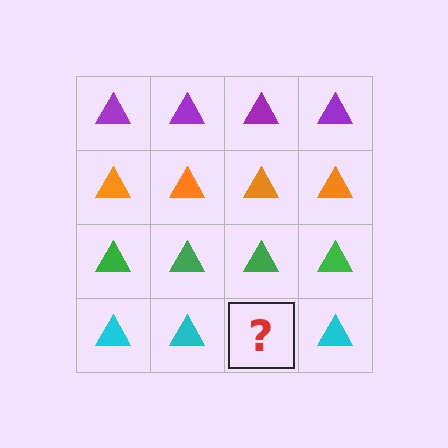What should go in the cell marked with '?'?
The missing cell should contain a cyan triangle.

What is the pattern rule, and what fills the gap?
The rule is that each row has a consistent color. The gap should be filled with a cyan triangle.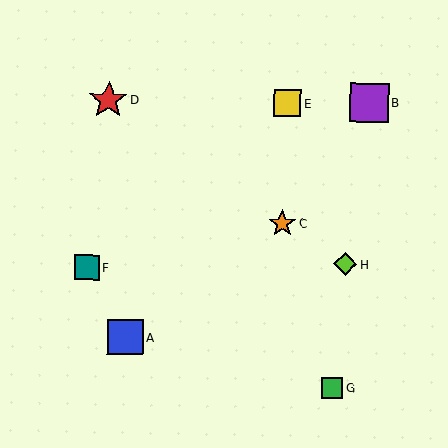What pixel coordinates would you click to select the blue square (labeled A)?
Click at (125, 337) to select the blue square A.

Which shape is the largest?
The purple square (labeled B) is the largest.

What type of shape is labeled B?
Shape B is a purple square.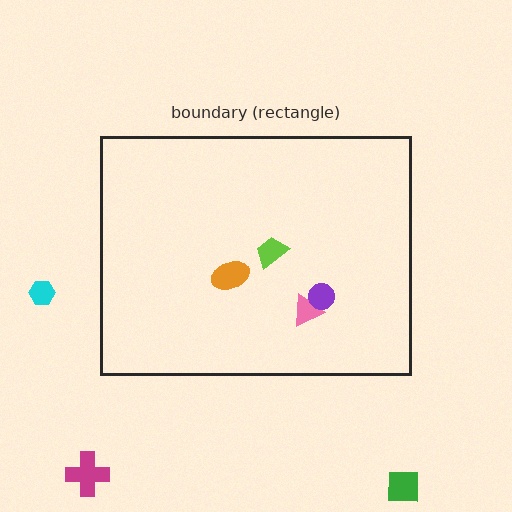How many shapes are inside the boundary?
4 inside, 3 outside.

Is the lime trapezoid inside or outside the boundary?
Inside.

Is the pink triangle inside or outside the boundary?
Inside.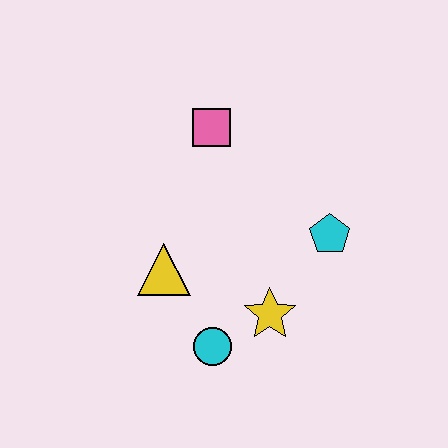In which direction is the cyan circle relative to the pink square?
The cyan circle is below the pink square.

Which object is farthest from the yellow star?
The pink square is farthest from the yellow star.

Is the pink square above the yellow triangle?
Yes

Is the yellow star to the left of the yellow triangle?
No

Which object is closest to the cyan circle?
The yellow star is closest to the cyan circle.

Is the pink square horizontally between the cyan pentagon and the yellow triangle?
Yes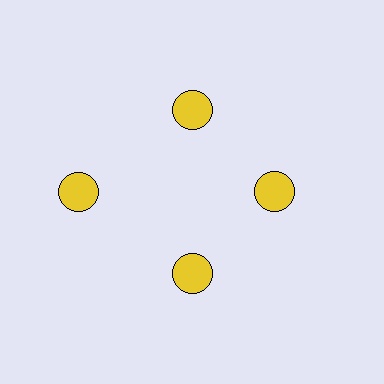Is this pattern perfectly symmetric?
No. The 4 yellow circles are arranged in a ring, but one element near the 9 o'clock position is pushed outward from the center, breaking the 4-fold rotational symmetry.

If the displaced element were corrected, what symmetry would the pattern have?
It would have 4-fold rotational symmetry — the pattern would map onto itself every 90 degrees.